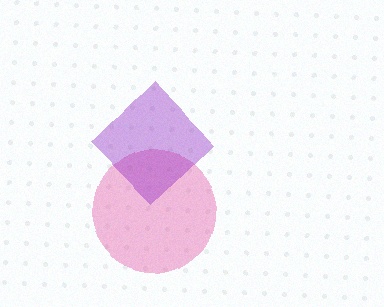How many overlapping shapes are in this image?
There are 2 overlapping shapes in the image.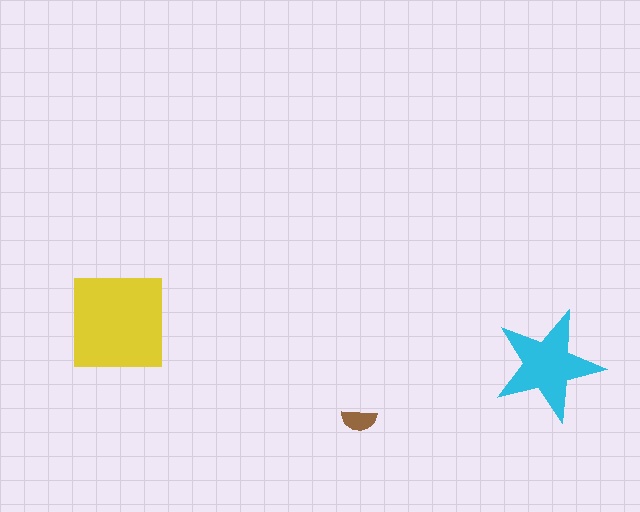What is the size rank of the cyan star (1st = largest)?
2nd.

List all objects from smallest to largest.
The brown semicircle, the cyan star, the yellow square.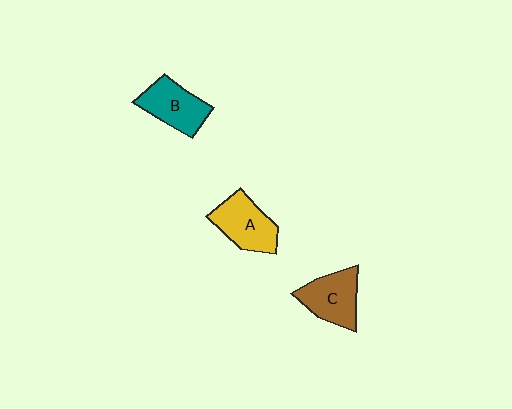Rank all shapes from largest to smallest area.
From largest to smallest: A (yellow), C (brown), B (teal).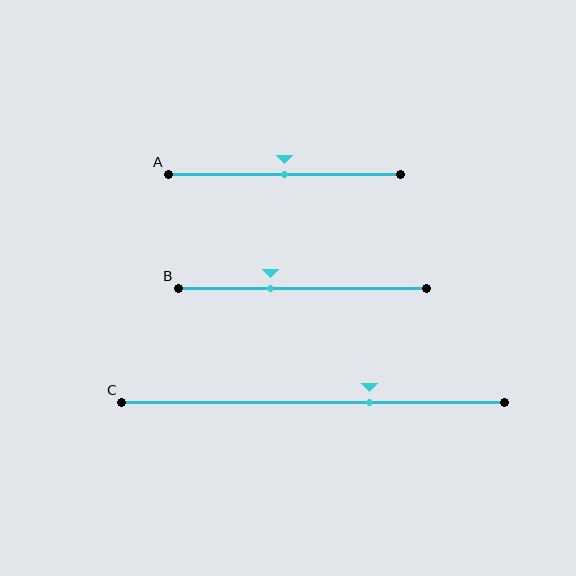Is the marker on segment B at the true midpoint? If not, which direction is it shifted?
No, the marker on segment B is shifted to the left by about 13% of the segment length.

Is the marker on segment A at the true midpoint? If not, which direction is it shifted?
Yes, the marker on segment A is at the true midpoint.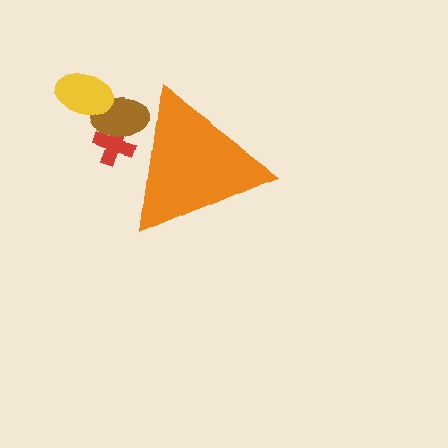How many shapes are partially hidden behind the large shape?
2 shapes are partially hidden.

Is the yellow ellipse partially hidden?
No, the yellow ellipse is fully visible.